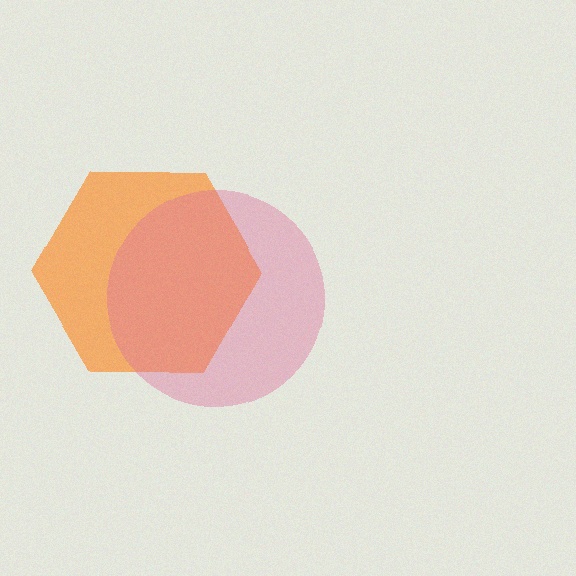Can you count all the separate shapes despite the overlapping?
Yes, there are 2 separate shapes.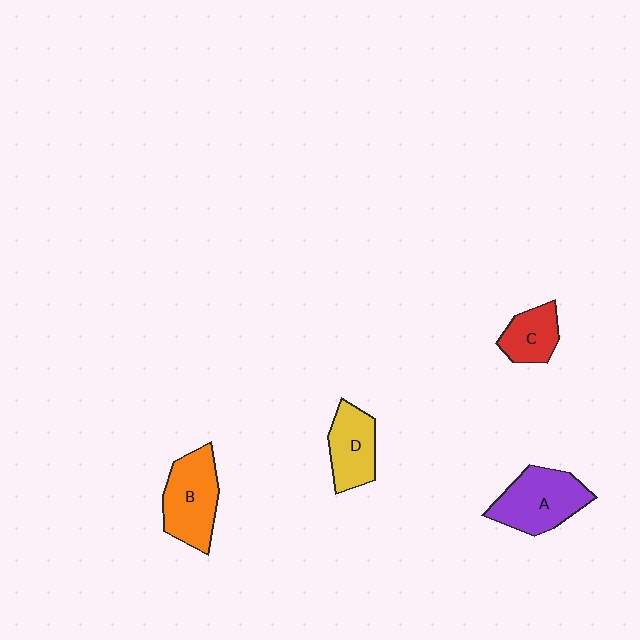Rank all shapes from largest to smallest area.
From largest to smallest: A (purple), B (orange), D (yellow), C (red).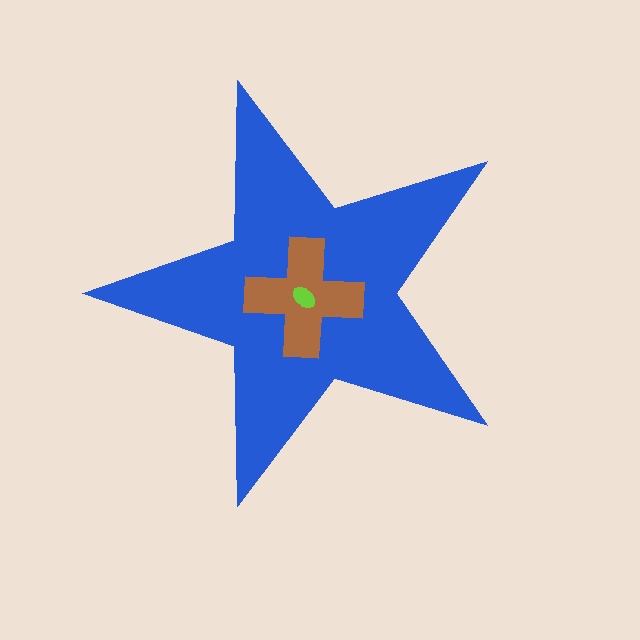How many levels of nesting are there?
3.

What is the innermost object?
The lime ellipse.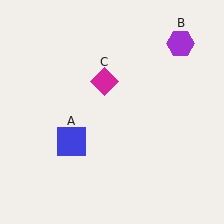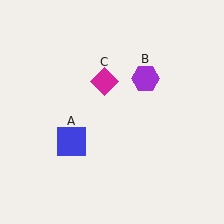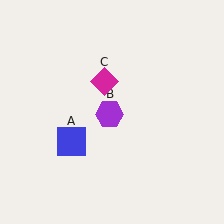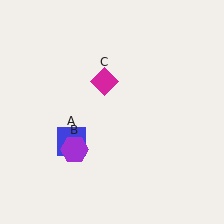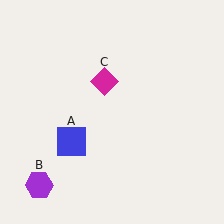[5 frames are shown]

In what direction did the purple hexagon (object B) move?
The purple hexagon (object B) moved down and to the left.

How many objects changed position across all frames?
1 object changed position: purple hexagon (object B).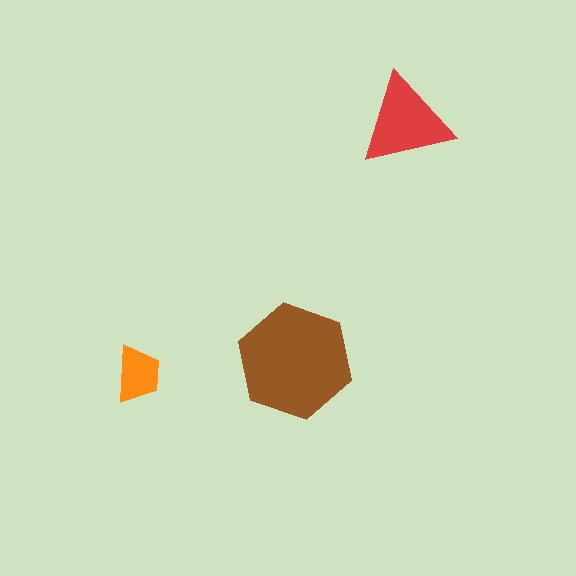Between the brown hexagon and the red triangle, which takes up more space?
The brown hexagon.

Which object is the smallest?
The orange trapezoid.